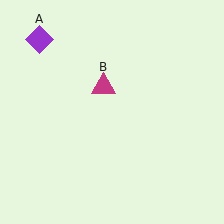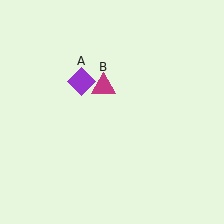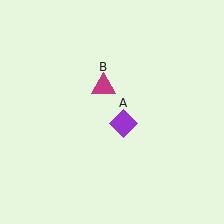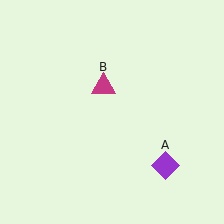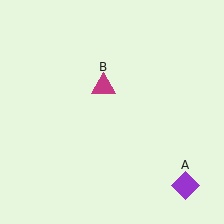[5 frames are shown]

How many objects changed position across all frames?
1 object changed position: purple diamond (object A).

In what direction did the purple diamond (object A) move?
The purple diamond (object A) moved down and to the right.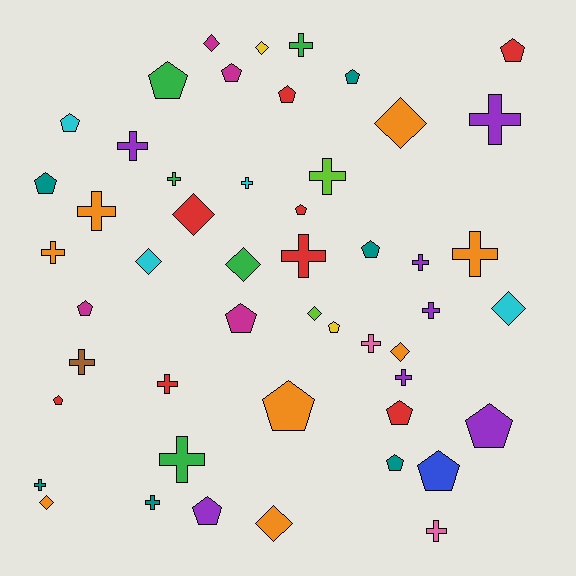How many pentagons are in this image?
There are 19 pentagons.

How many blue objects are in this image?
There is 1 blue object.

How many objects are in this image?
There are 50 objects.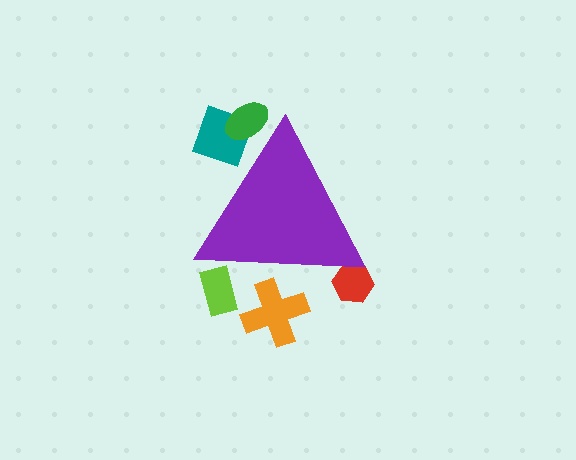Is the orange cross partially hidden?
Yes, the orange cross is partially hidden behind the purple triangle.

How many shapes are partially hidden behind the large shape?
5 shapes are partially hidden.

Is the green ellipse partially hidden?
Yes, the green ellipse is partially hidden behind the purple triangle.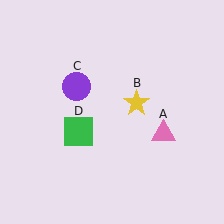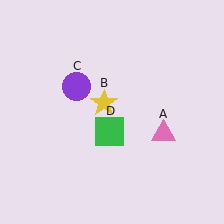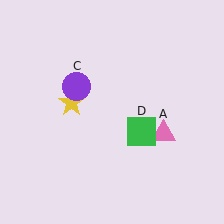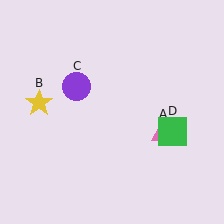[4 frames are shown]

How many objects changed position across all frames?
2 objects changed position: yellow star (object B), green square (object D).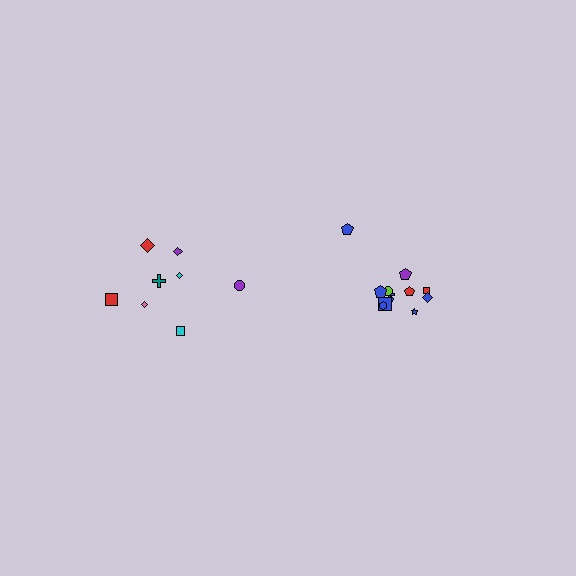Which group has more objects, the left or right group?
The right group.